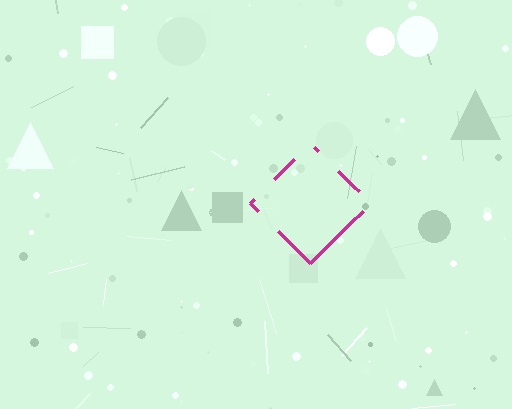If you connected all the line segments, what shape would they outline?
They would outline a diamond.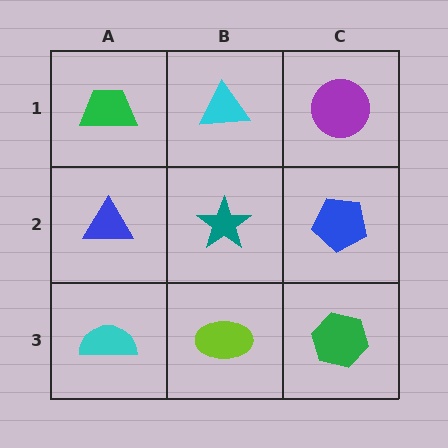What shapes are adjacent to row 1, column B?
A teal star (row 2, column B), a green trapezoid (row 1, column A), a purple circle (row 1, column C).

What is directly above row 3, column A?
A blue triangle.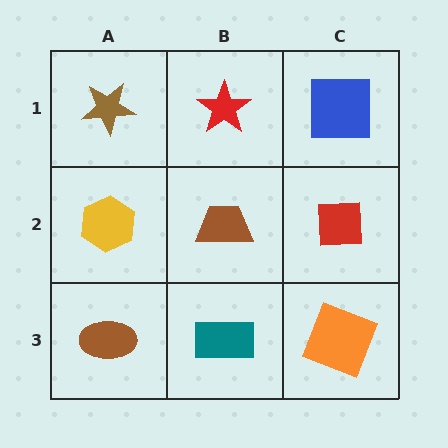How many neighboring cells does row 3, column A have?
2.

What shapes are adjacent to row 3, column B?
A brown trapezoid (row 2, column B), a brown ellipse (row 3, column A), an orange square (row 3, column C).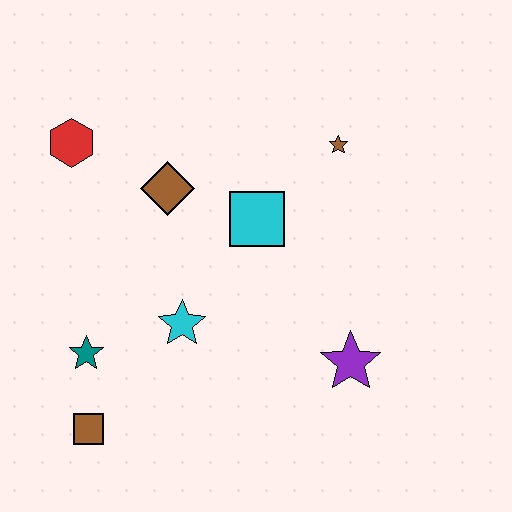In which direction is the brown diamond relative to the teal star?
The brown diamond is above the teal star.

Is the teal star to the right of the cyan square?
No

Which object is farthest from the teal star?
The brown star is farthest from the teal star.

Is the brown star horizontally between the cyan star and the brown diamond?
No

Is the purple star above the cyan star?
No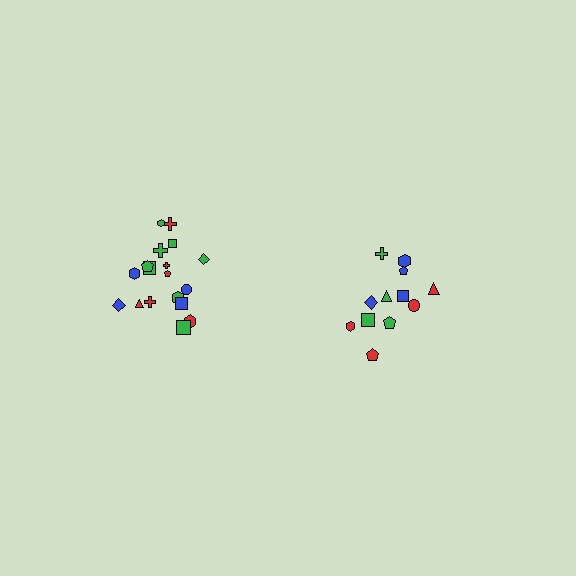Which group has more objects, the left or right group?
The left group.